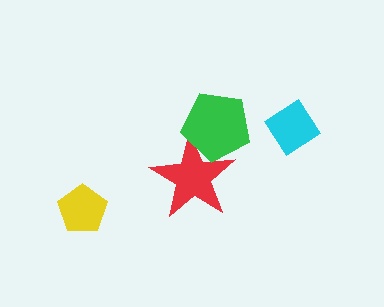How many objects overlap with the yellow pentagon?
0 objects overlap with the yellow pentagon.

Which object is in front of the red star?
The green pentagon is in front of the red star.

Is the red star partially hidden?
Yes, it is partially covered by another shape.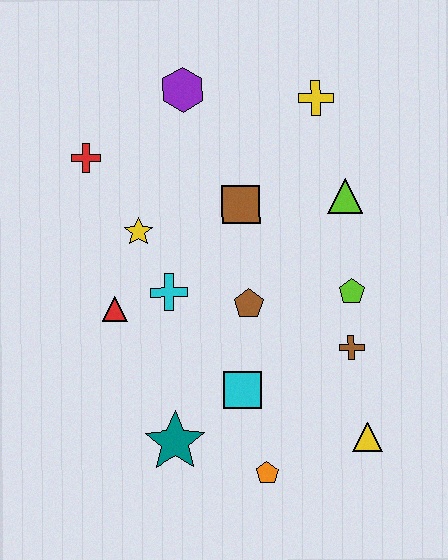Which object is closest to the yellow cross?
The lime triangle is closest to the yellow cross.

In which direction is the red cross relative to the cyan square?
The red cross is above the cyan square.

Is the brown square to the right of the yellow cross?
No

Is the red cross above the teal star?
Yes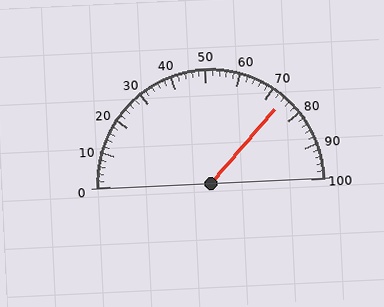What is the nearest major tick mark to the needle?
The nearest major tick mark is 70.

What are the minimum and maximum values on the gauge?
The gauge ranges from 0 to 100.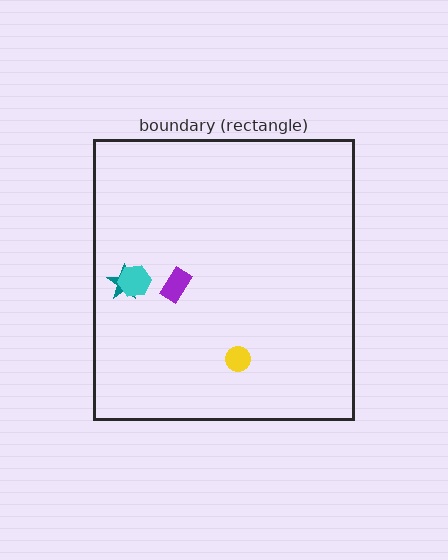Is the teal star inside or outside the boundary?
Inside.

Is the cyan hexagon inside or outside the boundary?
Inside.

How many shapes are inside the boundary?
4 inside, 0 outside.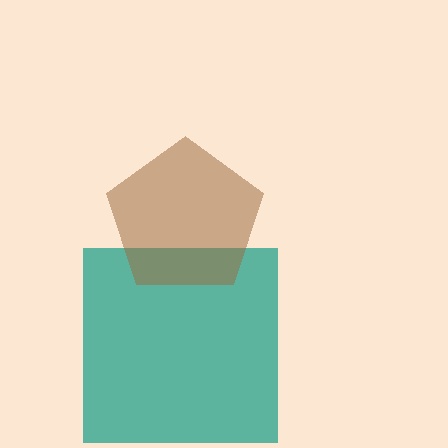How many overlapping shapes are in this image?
There are 2 overlapping shapes in the image.